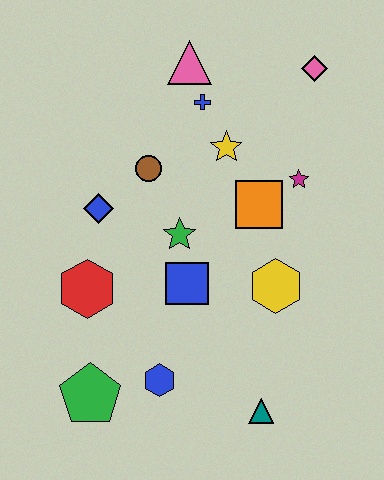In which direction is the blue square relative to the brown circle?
The blue square is below the brown circle.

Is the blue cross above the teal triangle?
Yes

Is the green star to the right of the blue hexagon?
Yes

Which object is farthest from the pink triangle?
The teal triangle is farthest from the pink triangle.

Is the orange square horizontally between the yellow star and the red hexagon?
No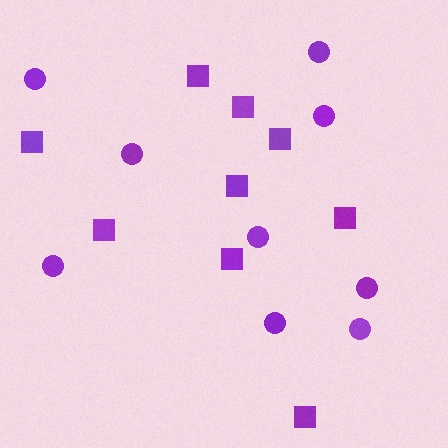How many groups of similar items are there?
There are 2 groups: one group of squares (9) and one group of circles (9).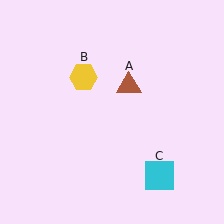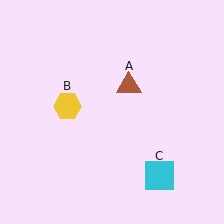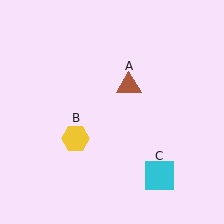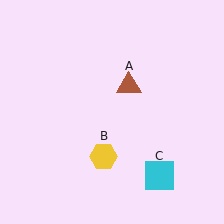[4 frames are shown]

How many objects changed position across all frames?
1 object changed position: yellow hexagon (object B).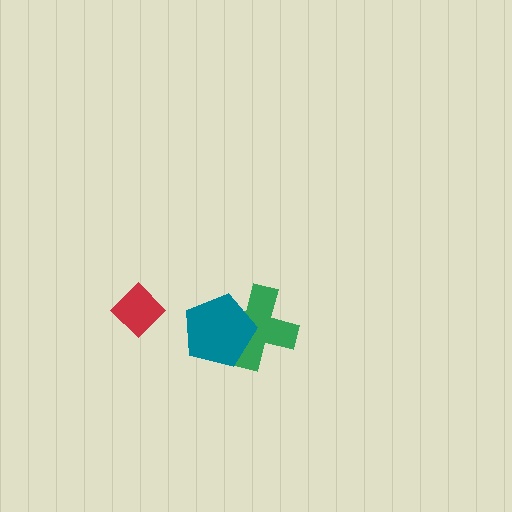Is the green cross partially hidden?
Yes, it is partially covered by another shape.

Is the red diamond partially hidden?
No, no other shape covers it.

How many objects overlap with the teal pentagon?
1 object overlaps with the teal pentagon.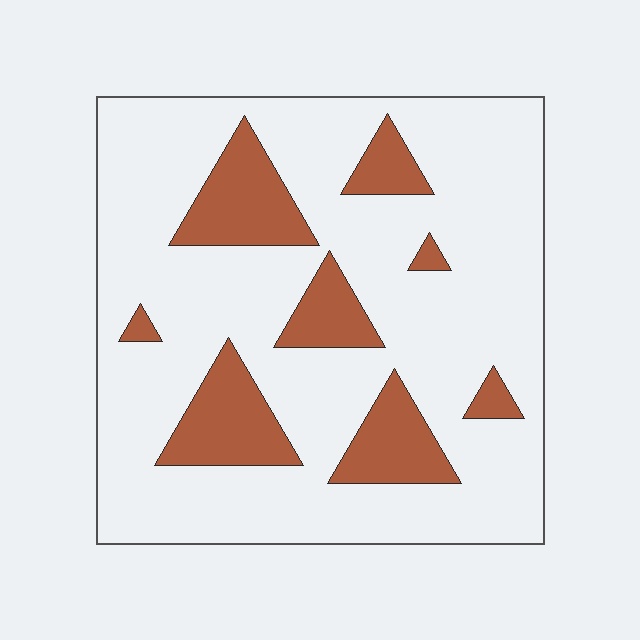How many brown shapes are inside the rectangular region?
8.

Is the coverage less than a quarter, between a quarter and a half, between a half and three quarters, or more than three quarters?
Less than a quarter.